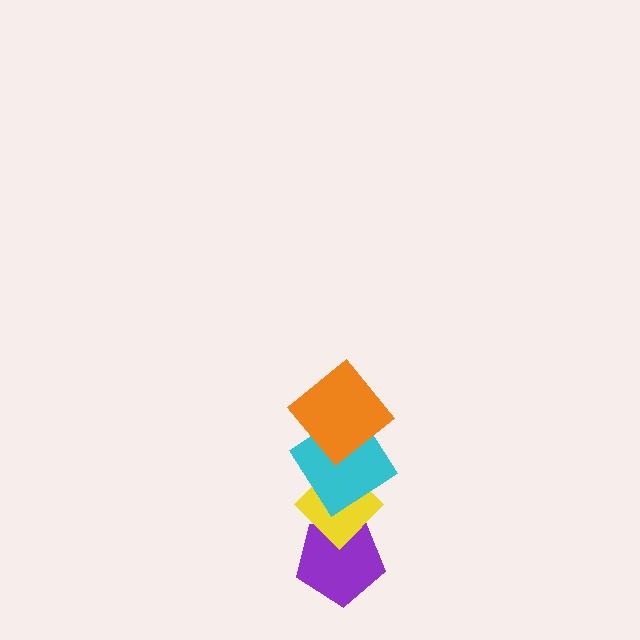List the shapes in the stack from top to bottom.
From top to bottom: the orange diamond, the cyan diamond, the yellow diamond, the purple pentagon.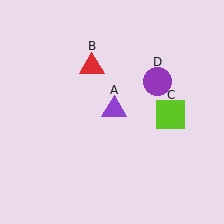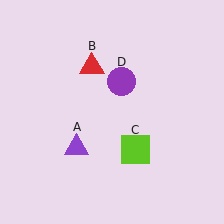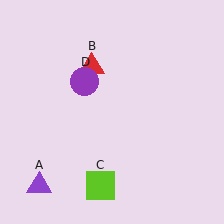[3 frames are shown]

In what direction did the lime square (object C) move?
The lime square (object C) moved down and to the left.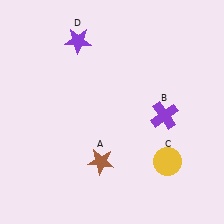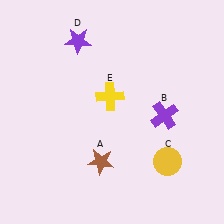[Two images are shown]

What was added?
A yellow cross (E) was added in Image 2.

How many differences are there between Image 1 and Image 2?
There is 1 difference between the two images.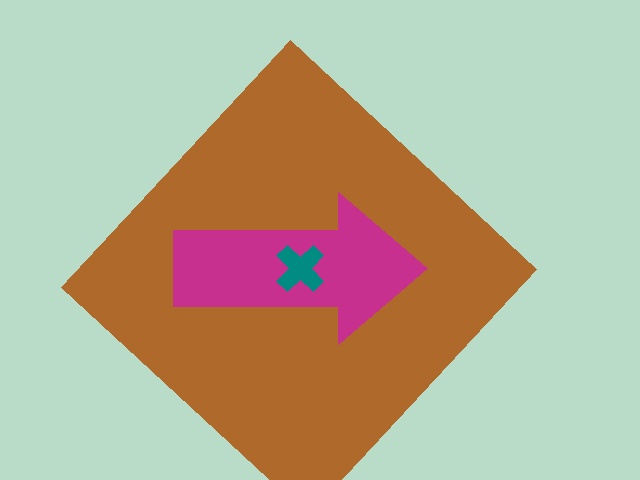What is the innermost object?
The teal cross.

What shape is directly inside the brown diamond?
The magenta arrow.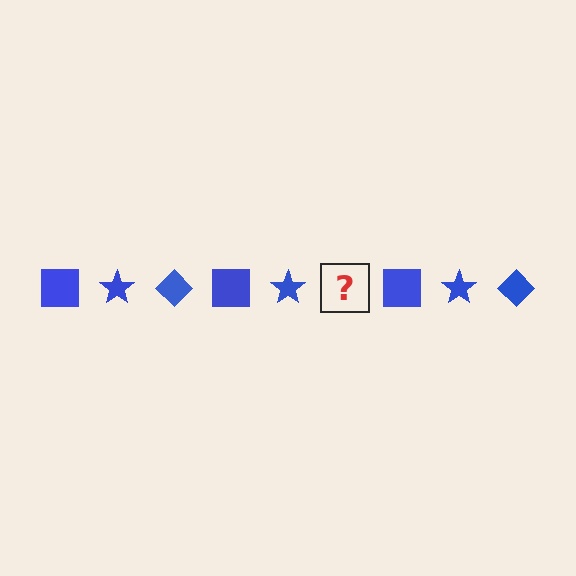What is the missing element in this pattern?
The missing element is a blue diamond.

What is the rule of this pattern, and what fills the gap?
The rule is that the pattern cycles through square, star, diamond shapes in blue. The gap should be filled with a blue diamond.